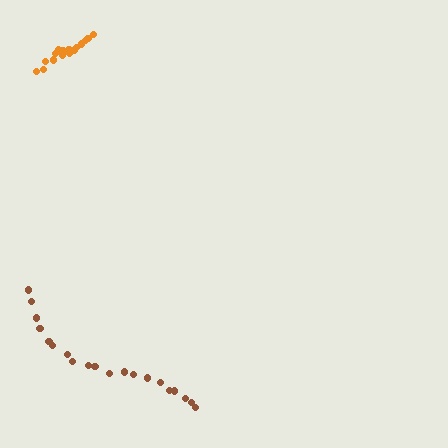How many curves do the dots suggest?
There are 2 distinct paths.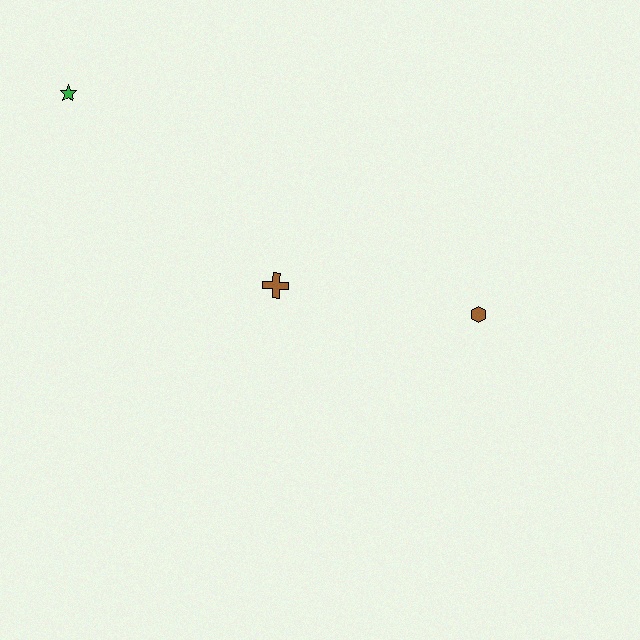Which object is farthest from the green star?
The brown hexagon is farthest from the green star.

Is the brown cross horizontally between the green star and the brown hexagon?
Yes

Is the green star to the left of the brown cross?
Yes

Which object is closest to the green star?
The brown cross is closest to the green star.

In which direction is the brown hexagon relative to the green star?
The brown hexagon is to the right of the green star.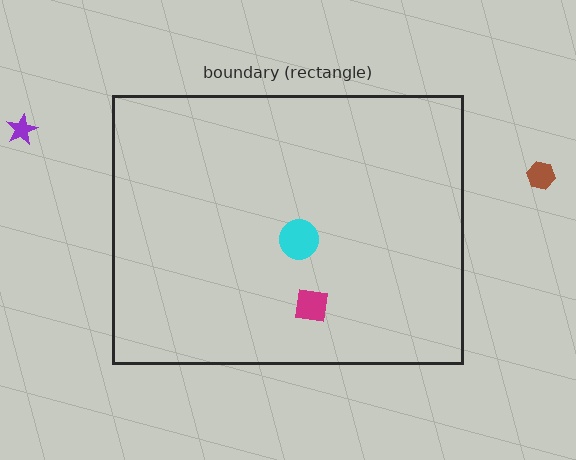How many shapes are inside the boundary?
2 inside, 2 outside.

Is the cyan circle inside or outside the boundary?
Inside.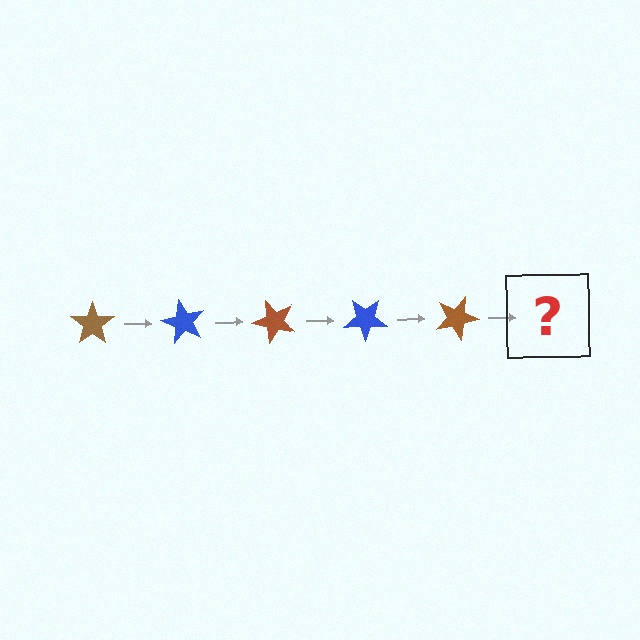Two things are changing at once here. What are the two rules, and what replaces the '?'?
The two rules are that it rotates 60 degrees each step and the color cycles through brown and blue. The '?' should be a blue star, rotated 300 degrees from the start.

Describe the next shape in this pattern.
It should be a blue star, rotated 300 degrees from the start.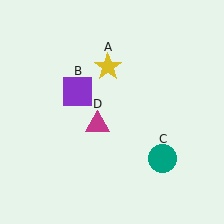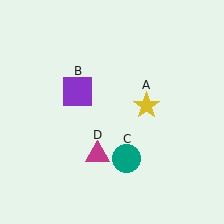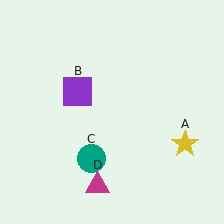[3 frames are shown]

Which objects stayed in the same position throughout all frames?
Purple square (object B) remained stationary.